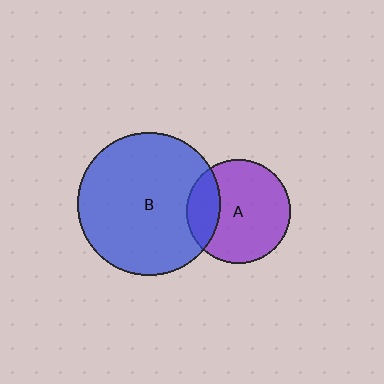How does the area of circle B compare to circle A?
Approximately 1.9 times.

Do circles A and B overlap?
Yes.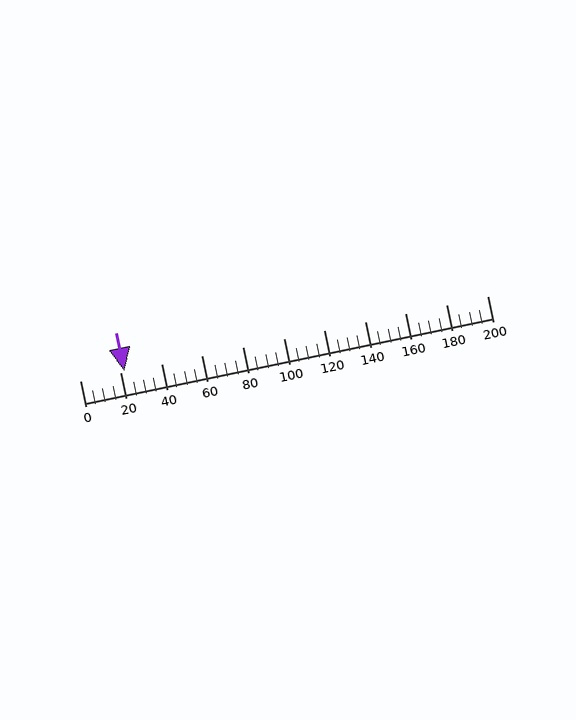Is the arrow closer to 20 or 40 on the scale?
The arrow is closer to 20.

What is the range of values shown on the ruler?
The ruler shows values from 0 to 200.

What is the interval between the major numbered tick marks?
The major tick marks are spaced 20 units apart.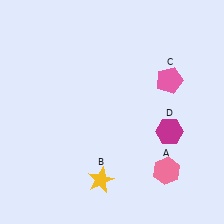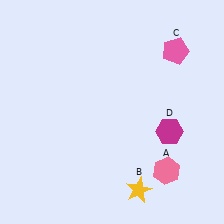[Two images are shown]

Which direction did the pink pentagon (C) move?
The pink pentagon (C) moved up.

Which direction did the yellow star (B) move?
The yellow star (B) moved right.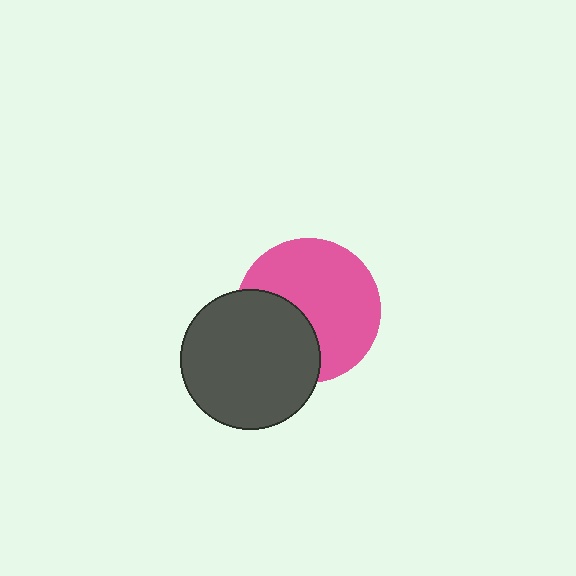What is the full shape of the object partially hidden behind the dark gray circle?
The partially hidden object is a pink circle.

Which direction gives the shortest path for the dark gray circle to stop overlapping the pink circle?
Moving toward the lower-left gives the shortest separation.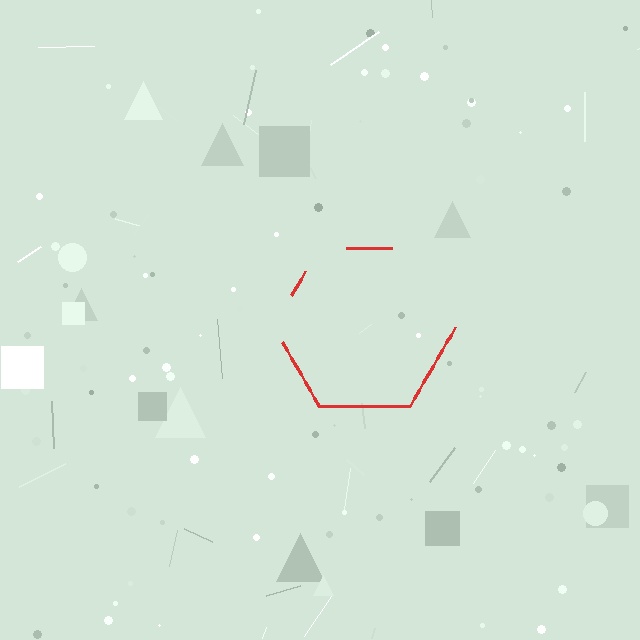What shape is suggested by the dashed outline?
The dashed outline suggests a hexagon.